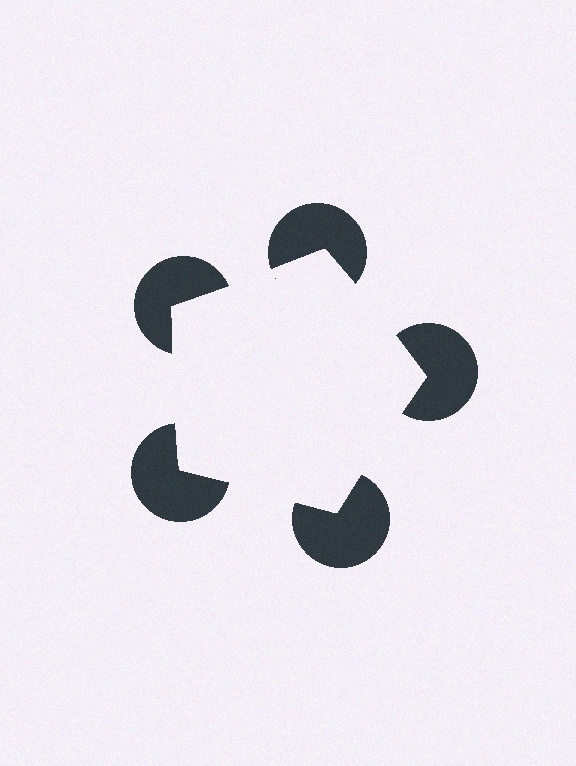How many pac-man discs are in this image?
There are 5 — one at each vertex of the illusory pentagon.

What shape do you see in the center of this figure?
An illusory pentagon — its edges are inferred from the aligned wedge cuts in the pac-man discs, not physically drawn.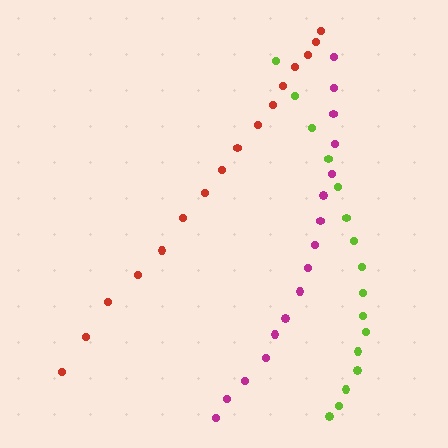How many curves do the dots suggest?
There are 3 distinct paths.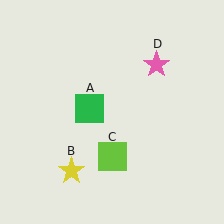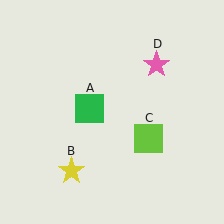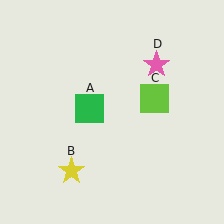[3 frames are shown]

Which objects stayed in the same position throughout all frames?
Green square (object A) and yellow star (object B) and pink star (object D) remained stationary.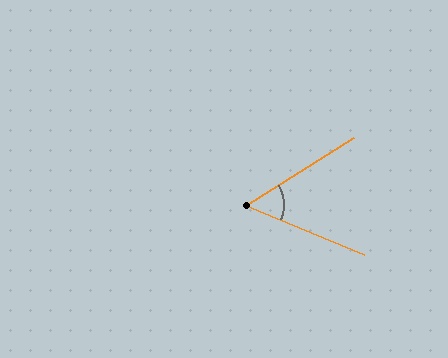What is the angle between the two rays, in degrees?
Approximately 55 degrees.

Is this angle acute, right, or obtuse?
It is acute.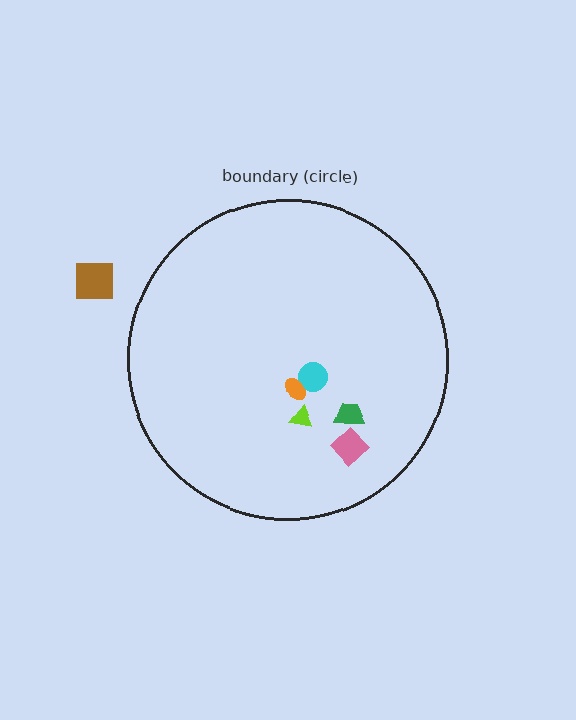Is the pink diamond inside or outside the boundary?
Inside.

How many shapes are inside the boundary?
5 inside, 1 outside.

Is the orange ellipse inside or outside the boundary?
Inside.